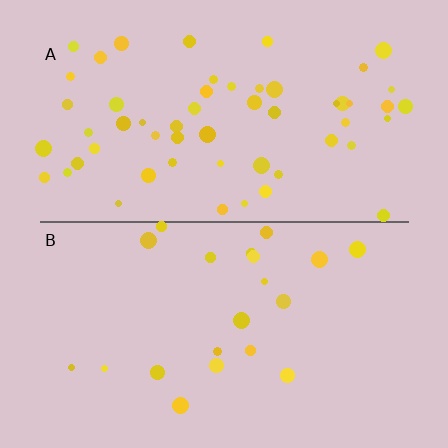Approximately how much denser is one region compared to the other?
Approximately 2.7× — region A over region B.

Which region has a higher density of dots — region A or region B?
A (the top).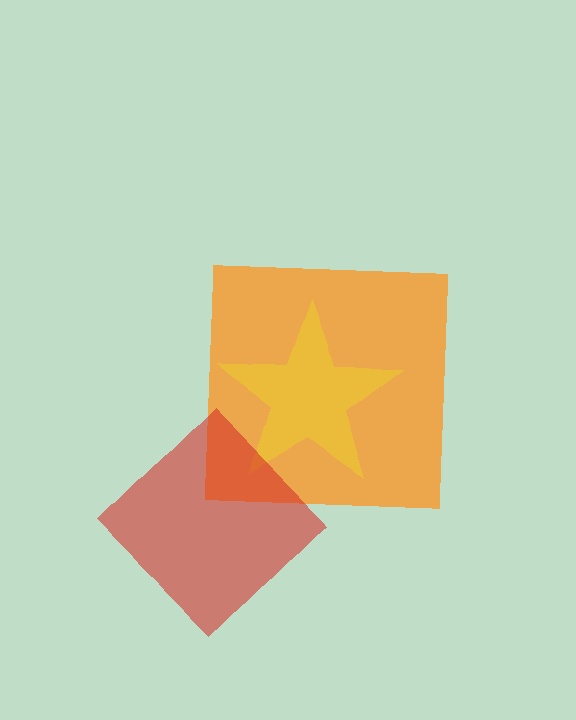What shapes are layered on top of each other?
The layered shapes are: an orange square, a yellow star, a red diamond.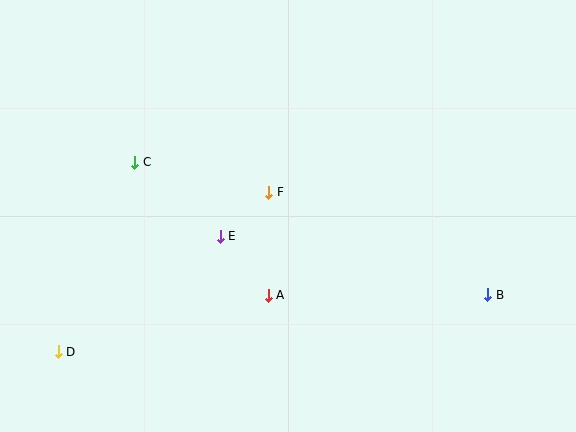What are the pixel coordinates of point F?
Point F is at (269, 192).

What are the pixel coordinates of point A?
Point A is at (268, 295).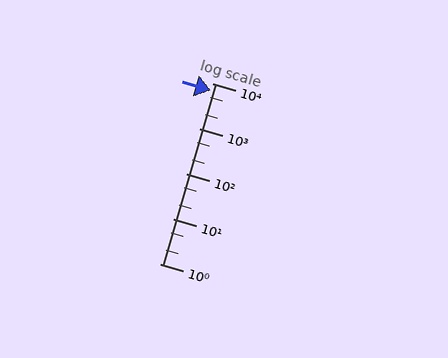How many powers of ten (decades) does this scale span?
The scale spans 4 decades, from 1 to 10000.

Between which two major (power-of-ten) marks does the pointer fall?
The pointer is between 1000 and 10000.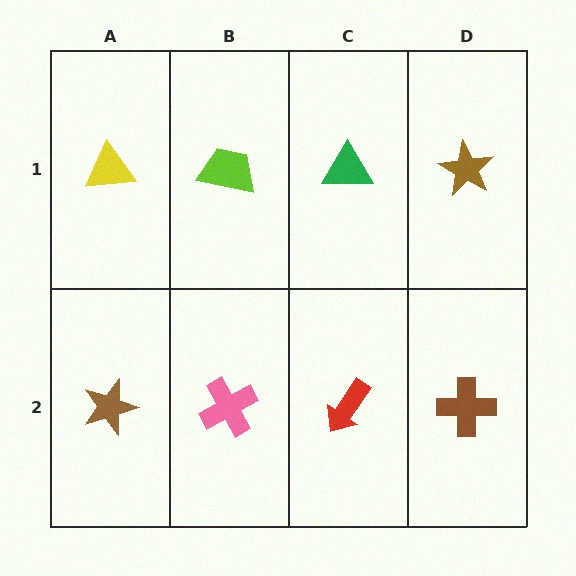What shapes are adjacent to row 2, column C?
A green triangle (row 1, column C), a pink cross (row 2, column B), a brown cross (row 2, column D).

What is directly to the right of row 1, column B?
A green triangle.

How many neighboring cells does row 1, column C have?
3.